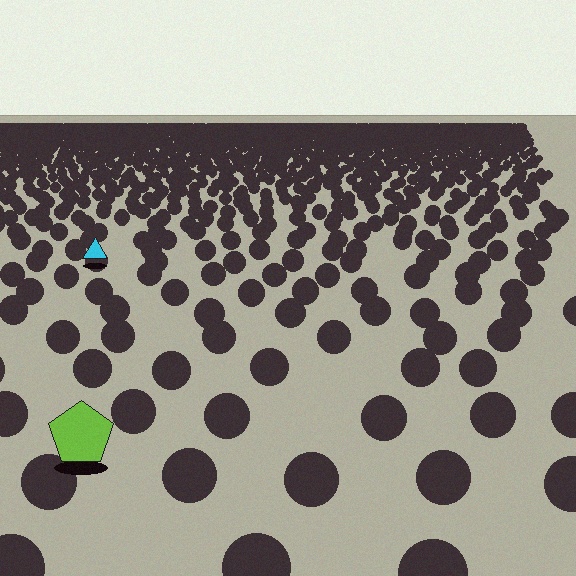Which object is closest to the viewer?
The lime pentagon is closest. The texture marks near it are larger and more spread out.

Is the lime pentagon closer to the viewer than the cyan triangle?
Yes. The lime pentagon is closer — you can tell from the texture gradient: the ground texture is coarser near it.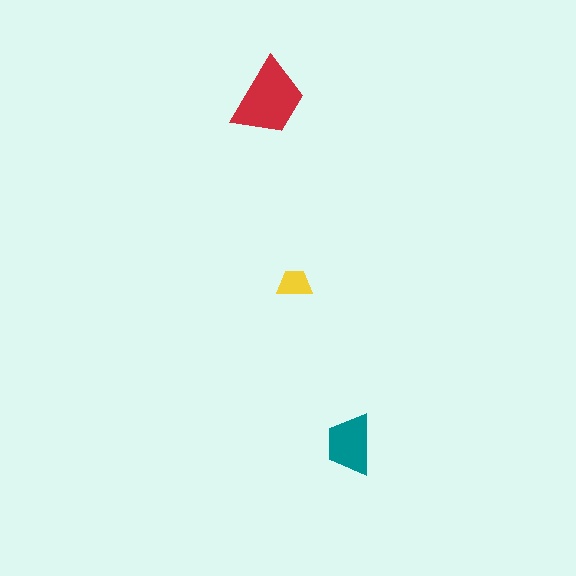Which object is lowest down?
The teal trapezoid is bottommost.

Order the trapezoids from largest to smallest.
the red one, the teal one, the yellow one.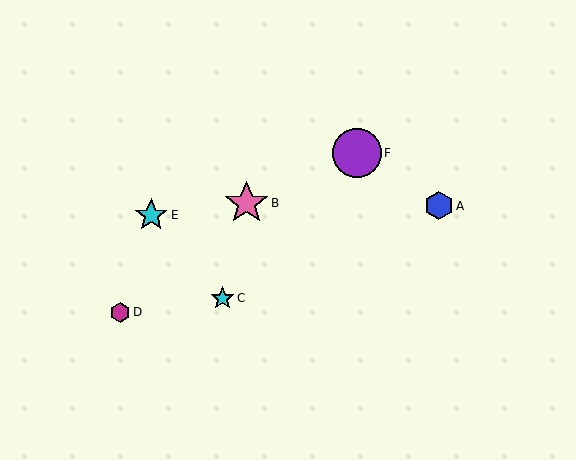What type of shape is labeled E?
Shape E is a cyan star.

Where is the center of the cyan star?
The center of the cyan star is at (151, 215).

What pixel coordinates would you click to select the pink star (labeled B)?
Click at (247, 203) to select the pink star B.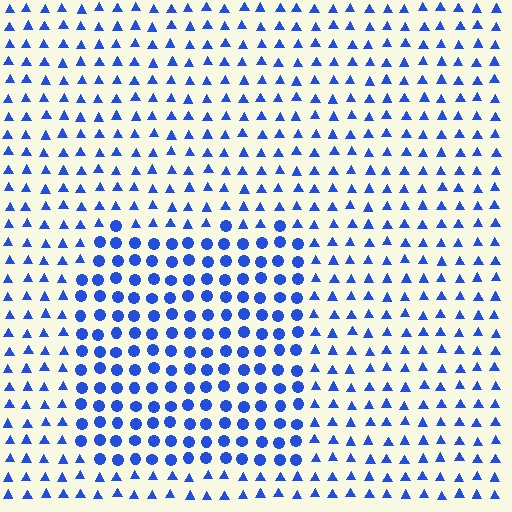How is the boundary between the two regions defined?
The boundary is defined by a change in element shape: circles inside vs. triangles outside. All elements share the same color and spacing.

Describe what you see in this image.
The image is filled with small blue elements arranged in a uniform grid. A rectangle-shaped region contains circles, while the surrounding area contains triangles. The boundary is defined purely by the change in element shape.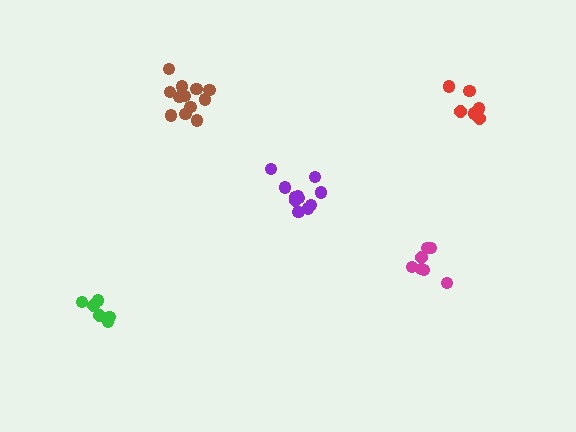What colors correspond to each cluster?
The clusters are colored: magenta, purple, red, green, brown.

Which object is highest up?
The brown cluster is topmost.